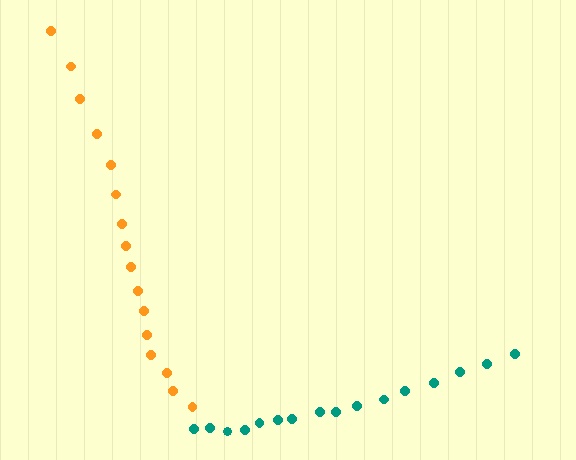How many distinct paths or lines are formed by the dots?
There are 2 distinct paths.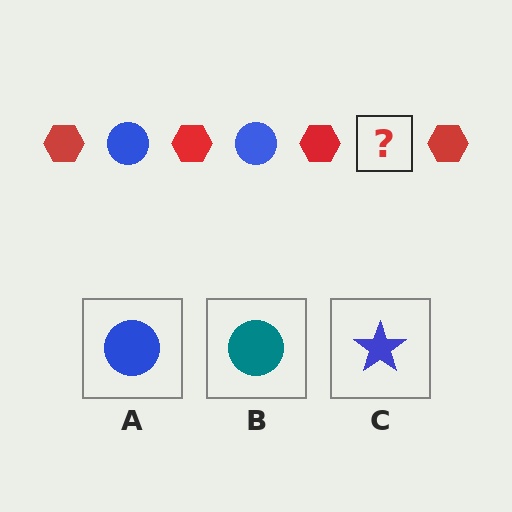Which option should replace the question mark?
Option A.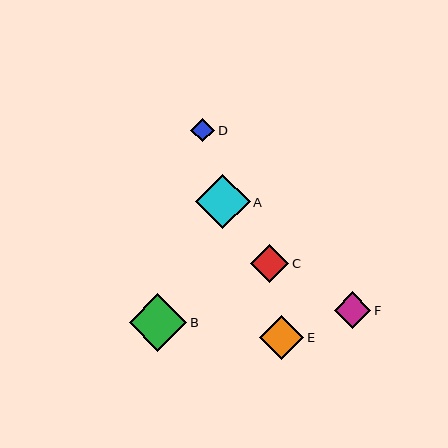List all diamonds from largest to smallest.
From largest to smallest: B, A, E, C, F, D.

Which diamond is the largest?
Diamond B is the largest with a size of approximately 58 pixels.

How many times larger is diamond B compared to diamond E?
Diamond B is approximately 1.3 times the size of diamond E.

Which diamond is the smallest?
Diamond D is the smallest with a size of approximately 24 pixels.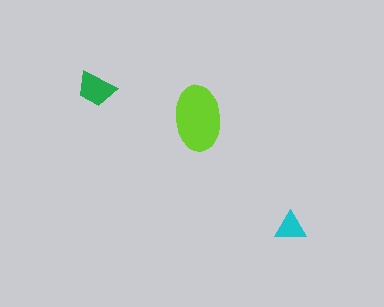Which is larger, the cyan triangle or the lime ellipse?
The lime ellipse.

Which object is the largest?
The lime ellipse.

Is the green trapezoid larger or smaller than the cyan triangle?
Larger.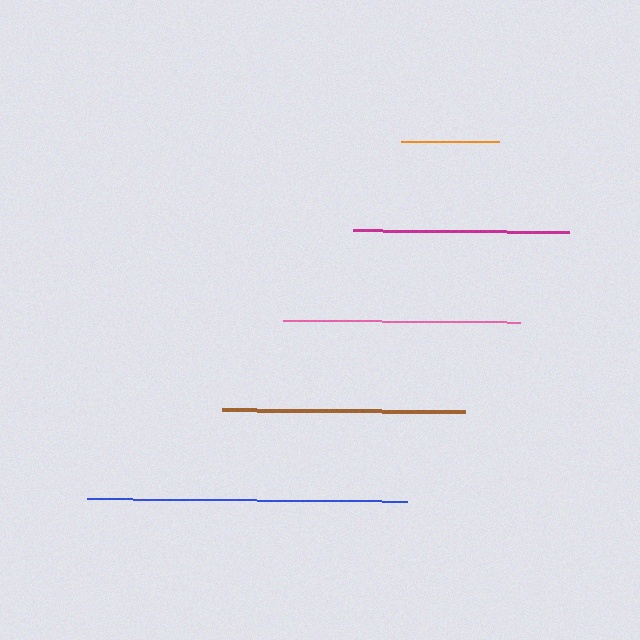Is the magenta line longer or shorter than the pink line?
The pink line is longer than the magenta line.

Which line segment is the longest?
The blue line is the longest at approximately 320 pixels.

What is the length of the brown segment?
The brown segment is approximately 243 pixels long.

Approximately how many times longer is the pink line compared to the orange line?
The pink line is approximately 2.4 times the length of the orange line.